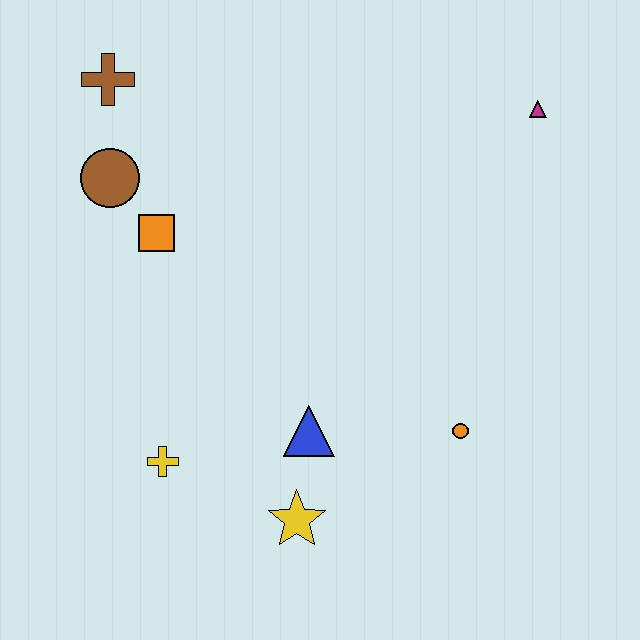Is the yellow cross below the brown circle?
Yes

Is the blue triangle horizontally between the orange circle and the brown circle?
Yes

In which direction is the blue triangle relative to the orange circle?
The blue triangle is to the left of the orange circle.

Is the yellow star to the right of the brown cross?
Yes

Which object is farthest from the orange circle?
The brown cross is farthest from the orange circle.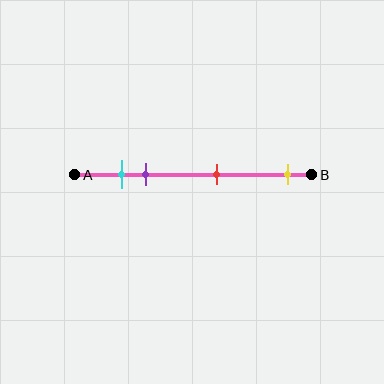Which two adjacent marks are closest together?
The cyan and purple marks are the closest adjacent pair.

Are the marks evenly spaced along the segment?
No, the marks are not evenly spaced.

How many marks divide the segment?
There are 4 marks dividing the segment.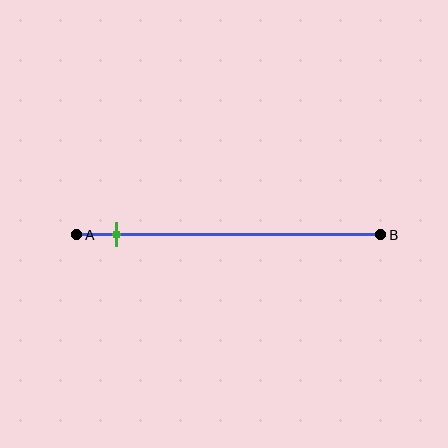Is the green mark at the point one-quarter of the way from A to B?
No, the mark is at about 15% from A, not at the 25% one-quarter point.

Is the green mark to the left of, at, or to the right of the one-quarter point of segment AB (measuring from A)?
The green mark is to the left of the one-quarter point of segment AB.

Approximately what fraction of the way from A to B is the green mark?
The green mark is approximately 15% of the way from A to B.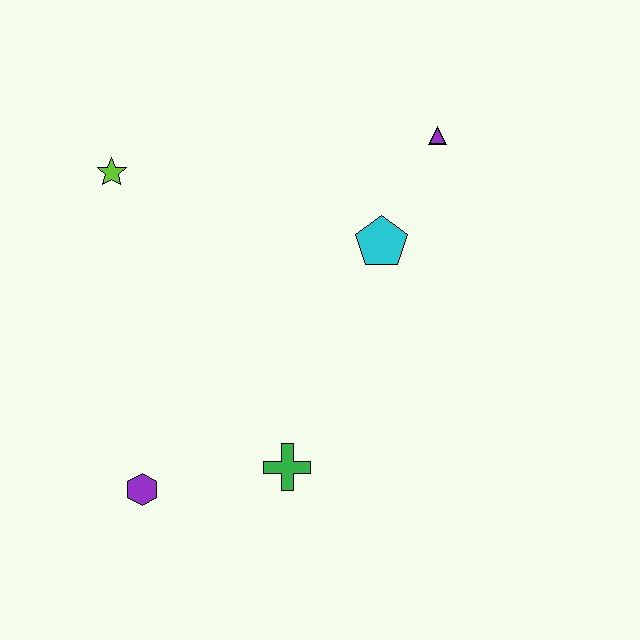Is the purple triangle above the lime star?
Yes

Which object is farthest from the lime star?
The green cross is farthest from the lime star.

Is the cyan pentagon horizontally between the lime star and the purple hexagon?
No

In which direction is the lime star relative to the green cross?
The lime star is above the green cross.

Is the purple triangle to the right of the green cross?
Yes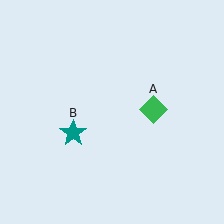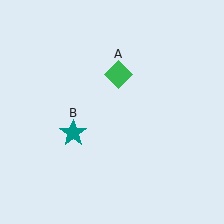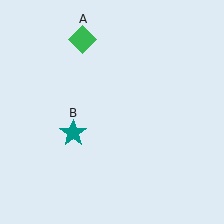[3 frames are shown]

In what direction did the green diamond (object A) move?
The green diamond (object A) moved up and to the left.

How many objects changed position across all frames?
1 object changed position: green diamond (object A).